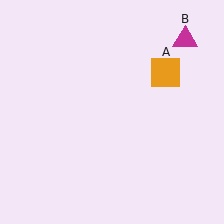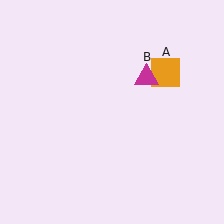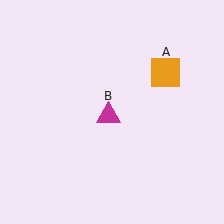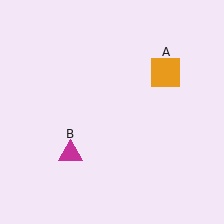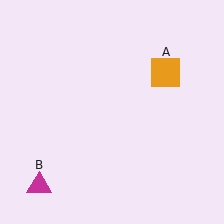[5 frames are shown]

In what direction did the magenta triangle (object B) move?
The magenta triangle (object B) moved down and to the left.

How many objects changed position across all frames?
1 object changed position: magenta triangle (object B).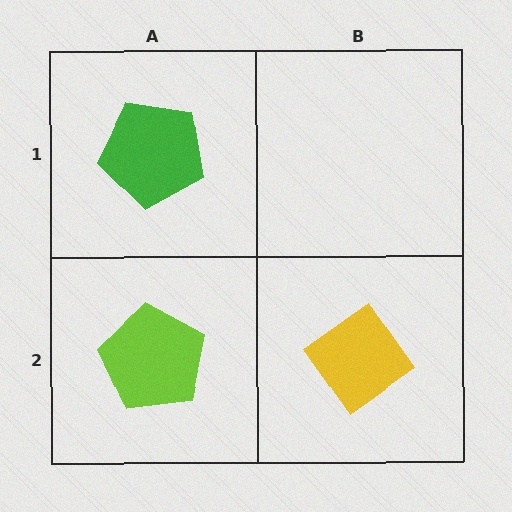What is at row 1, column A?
A green pentagon.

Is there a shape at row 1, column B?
No, that cell is empty.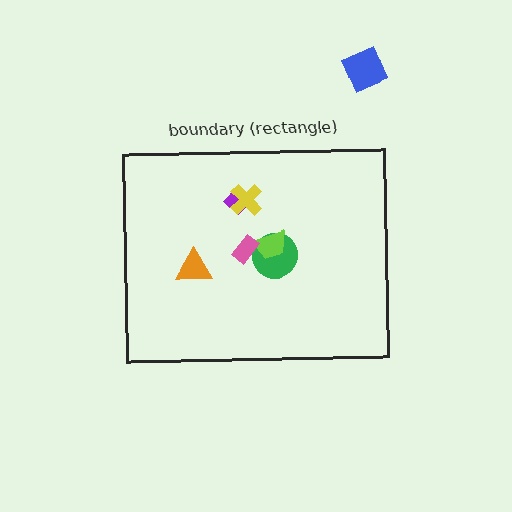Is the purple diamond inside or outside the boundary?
Inside.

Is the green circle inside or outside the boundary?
Inside.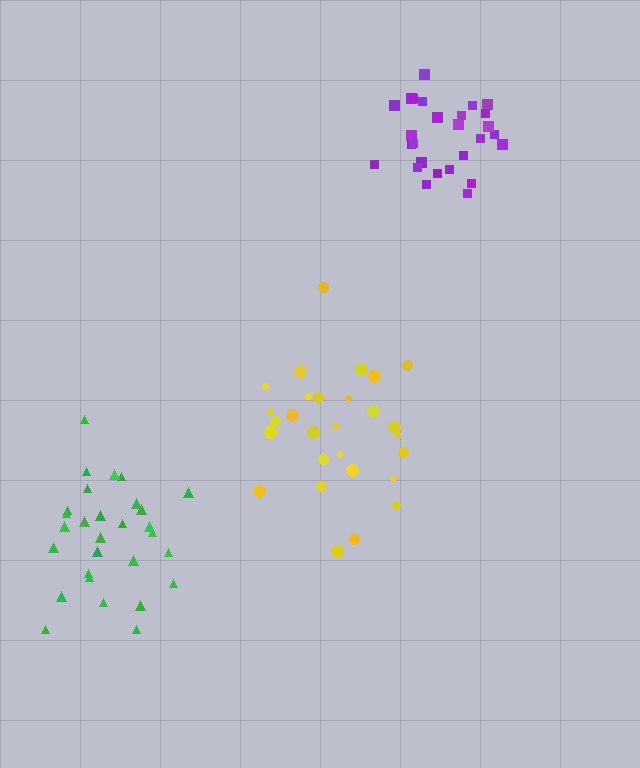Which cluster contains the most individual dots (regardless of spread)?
Green (29).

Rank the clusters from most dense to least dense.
purple, green, yellow.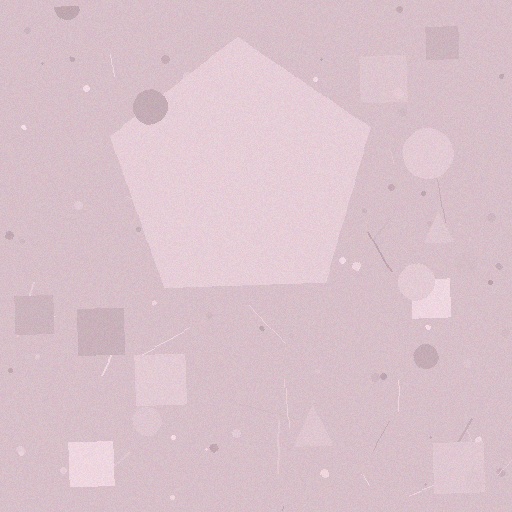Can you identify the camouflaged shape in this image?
The camouflaged shape is a pentagon.